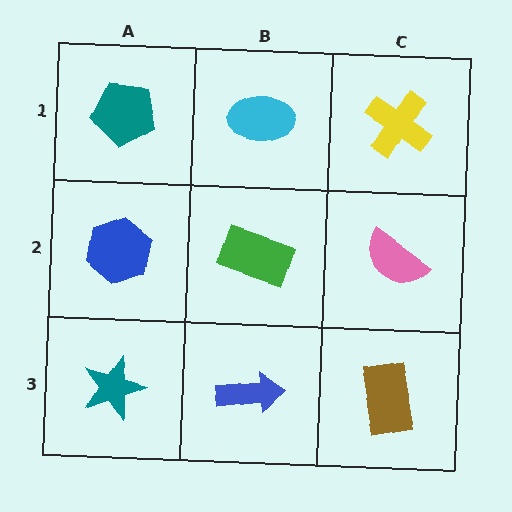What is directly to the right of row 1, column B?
A yellow cross.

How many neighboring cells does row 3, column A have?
2.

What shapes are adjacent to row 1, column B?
A green rectangle (row 2, column B), a teal pentagon (row 1, column A), a yellow cross (row 1, column C).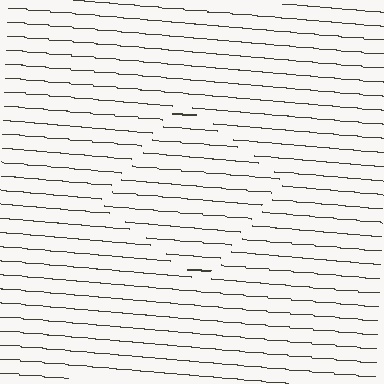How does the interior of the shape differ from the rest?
The interior of the shape contains the same grating, shifted by half a period — the contour is defined by the phase discontinuity where line-ends from the inner and outer gratings abut.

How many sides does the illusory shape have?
4 sides — the line-ends trace a square.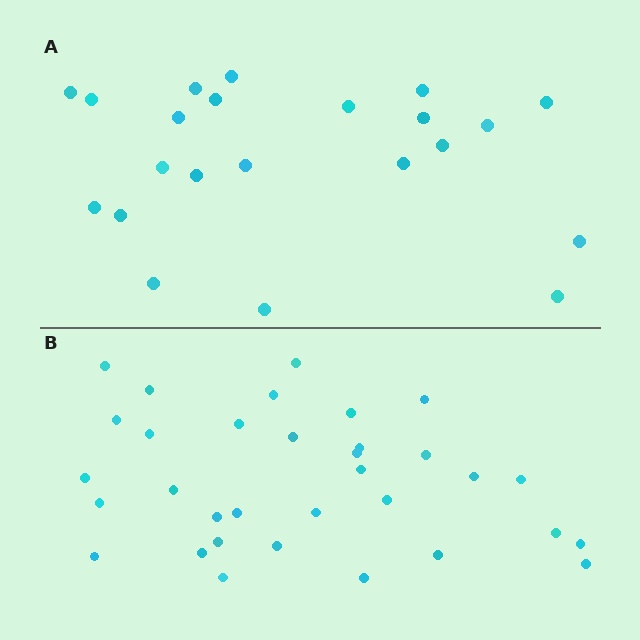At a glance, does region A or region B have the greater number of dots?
Region B (the bottom region) has more dots.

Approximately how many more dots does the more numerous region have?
Region B has roughly 12 or so more dots than region A.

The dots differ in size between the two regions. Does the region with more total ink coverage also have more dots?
No. Region A has more total ink coverage because its dots are larger, but region B actually contains more individual dots. Total area can be misleading — the number of items is what matters here.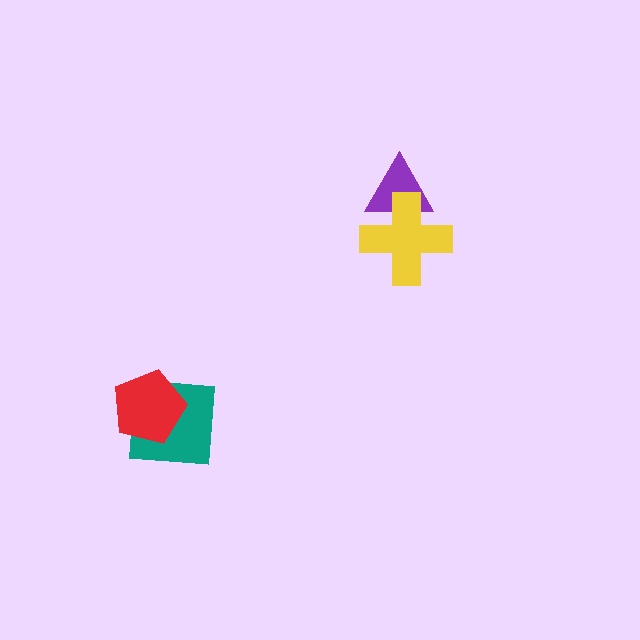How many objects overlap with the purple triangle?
1 object overlaps with the purple triangle.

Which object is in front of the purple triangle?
The yellow cross is in front of the purple triangle.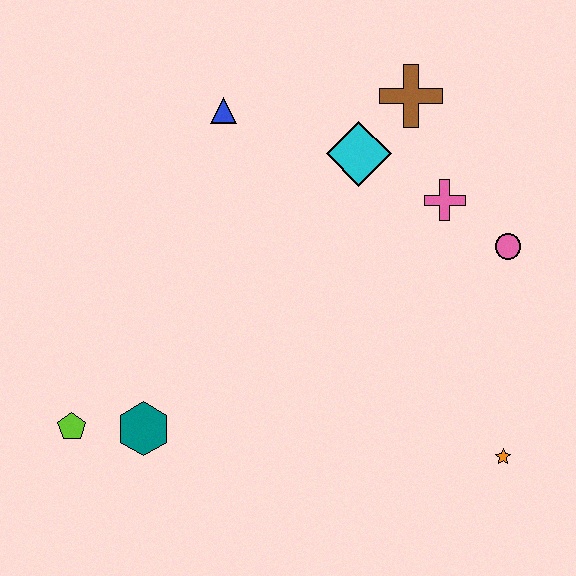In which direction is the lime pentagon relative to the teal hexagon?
The lime pentagon is to the left of the teal hexagon.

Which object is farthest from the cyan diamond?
The lime pentagon is farthest from the cyan diamond.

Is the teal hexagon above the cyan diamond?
No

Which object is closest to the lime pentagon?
The teal hexagon is closest to the lime pentagon.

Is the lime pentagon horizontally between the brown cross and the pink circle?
No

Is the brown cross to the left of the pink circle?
Yes